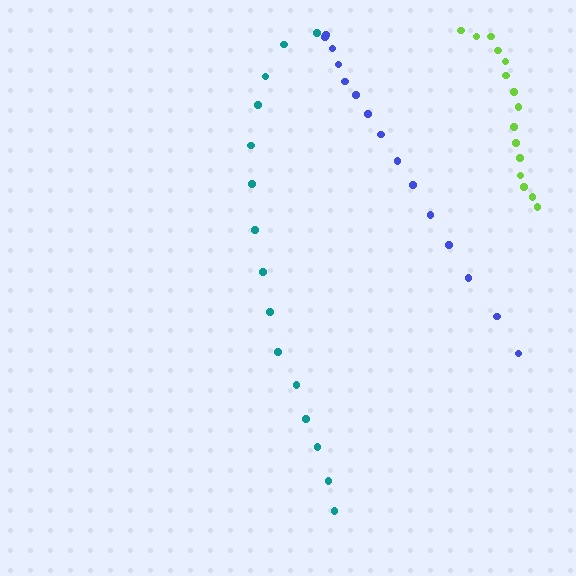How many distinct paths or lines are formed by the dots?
There are 3 distinct paths.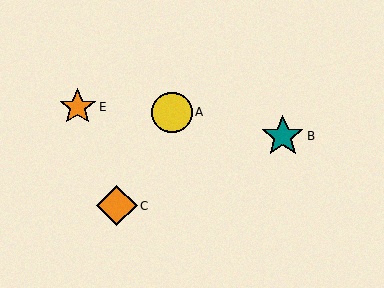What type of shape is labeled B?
Shape B is a teal star.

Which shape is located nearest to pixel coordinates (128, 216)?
The orange diamond (labeled C) at (117, 206) is nearest to that location.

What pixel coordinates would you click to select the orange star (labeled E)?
Click at (78, 107) to select the orange star E.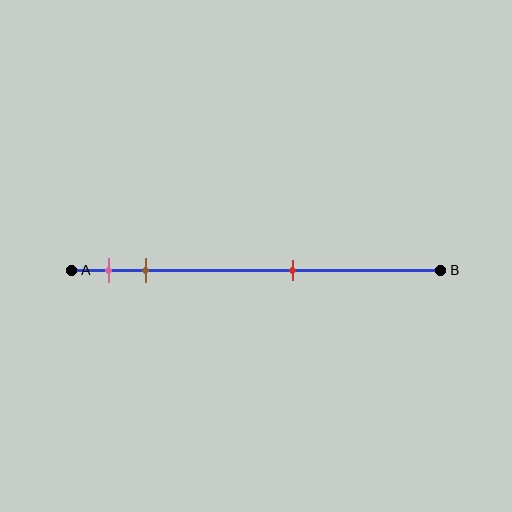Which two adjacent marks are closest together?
The pink and brown marks are the closest adjacent pair.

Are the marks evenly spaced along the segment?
No, the marks are not evenly spaced.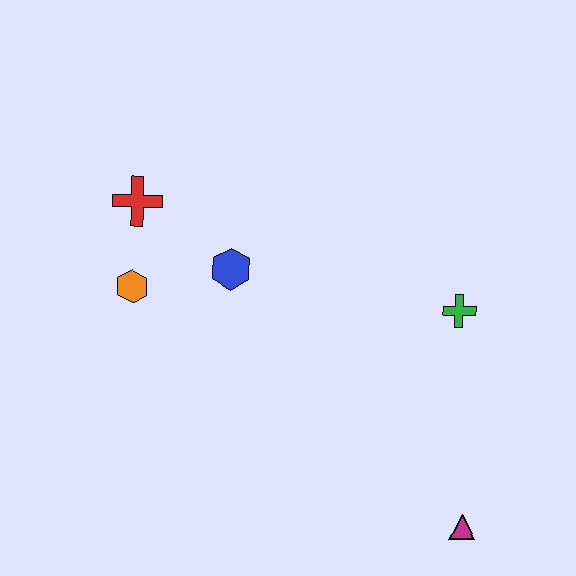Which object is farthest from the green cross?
The red cross is farthest from the green cross.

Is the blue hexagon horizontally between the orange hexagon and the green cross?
Yes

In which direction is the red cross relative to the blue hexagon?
The red cross is to the left of the blue hexagon.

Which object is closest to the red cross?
The orange hexagon is closest to the red cross.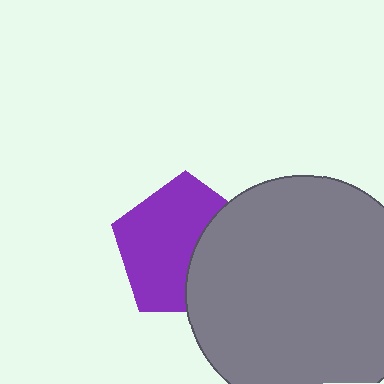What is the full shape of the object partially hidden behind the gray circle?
The partially hidden object is a purple pentagon.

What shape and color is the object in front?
The object in front is a gray circle.